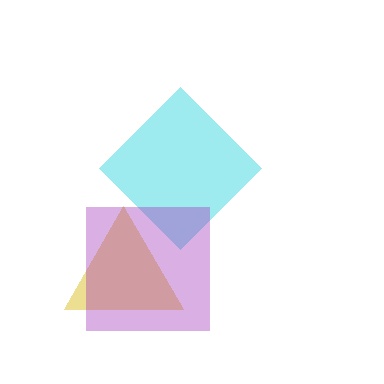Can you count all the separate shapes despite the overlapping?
Yes, there are 3 separate shapes.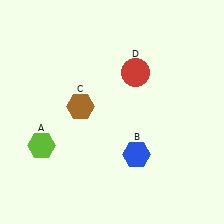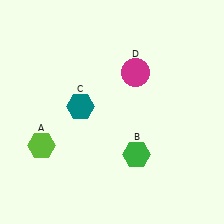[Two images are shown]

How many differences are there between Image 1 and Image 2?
There are 3 differences between the two images.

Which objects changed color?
B changed from blue to green. C changed from brown to teal. D changed from red to magenta.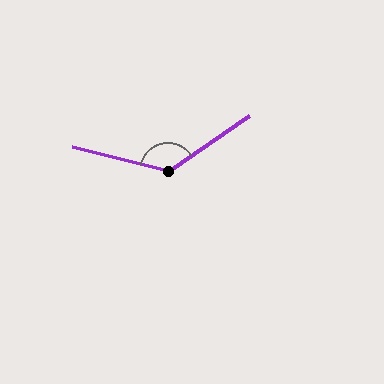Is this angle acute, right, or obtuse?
It is obtuse.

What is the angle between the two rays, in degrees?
Approximately 132 degrees.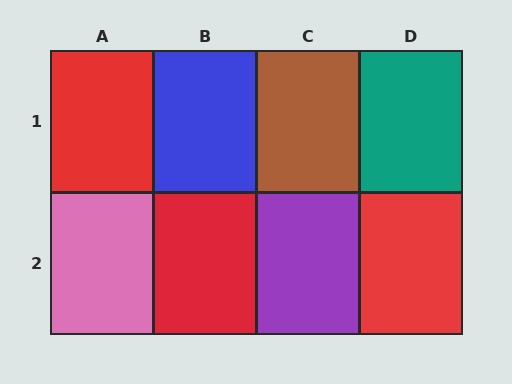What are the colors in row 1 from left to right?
Red, blue, brown, teal.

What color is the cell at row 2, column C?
Purple.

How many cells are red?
3 cells are red.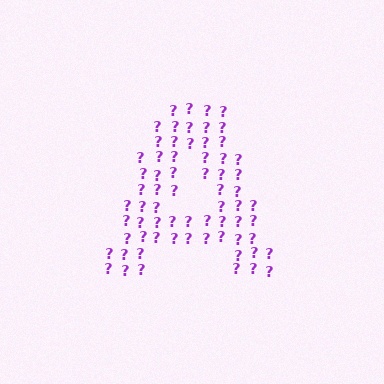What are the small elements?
The small elements are question marks.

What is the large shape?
The large shape is the letter A.